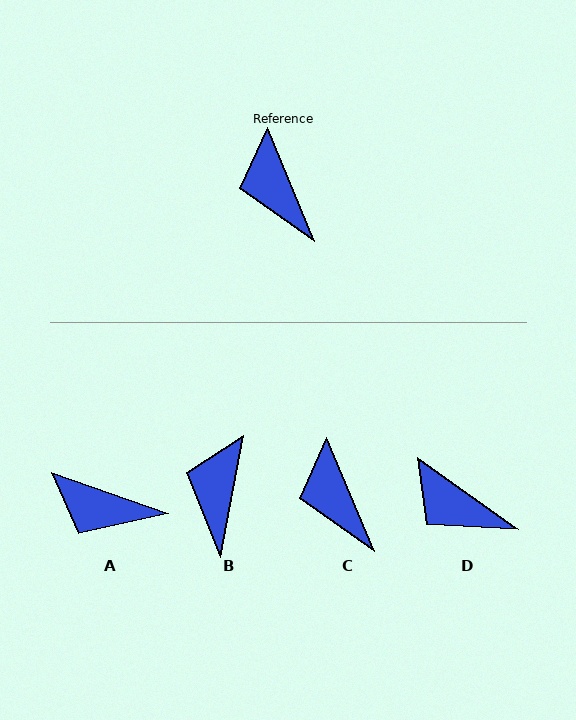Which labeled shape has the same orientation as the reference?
C.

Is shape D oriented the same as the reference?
No, it is off by about 32 degrees.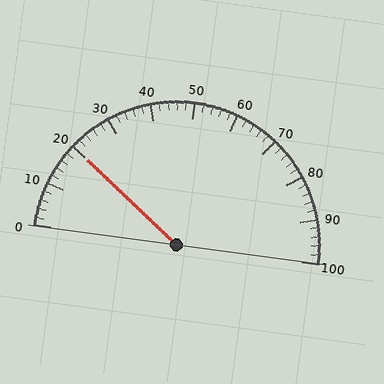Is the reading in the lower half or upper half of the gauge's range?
The reading is in the lower half of the range (0 to 100).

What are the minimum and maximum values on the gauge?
The gauge ranges from 0 to 100.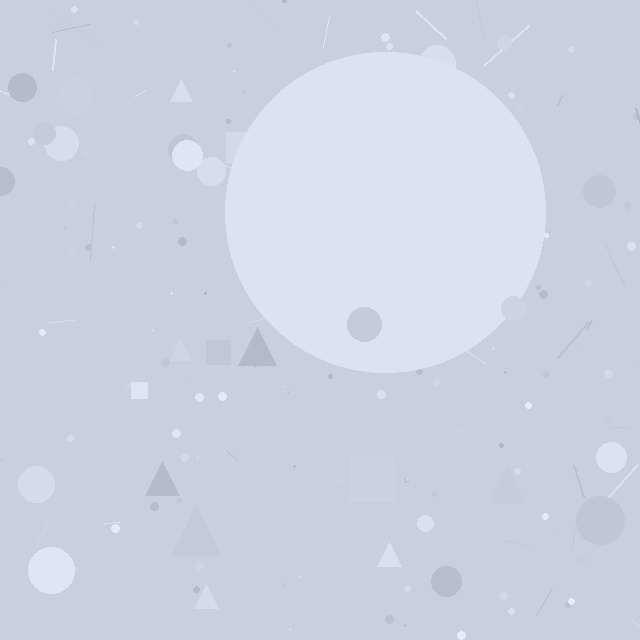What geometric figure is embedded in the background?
A circle is embedded in the background.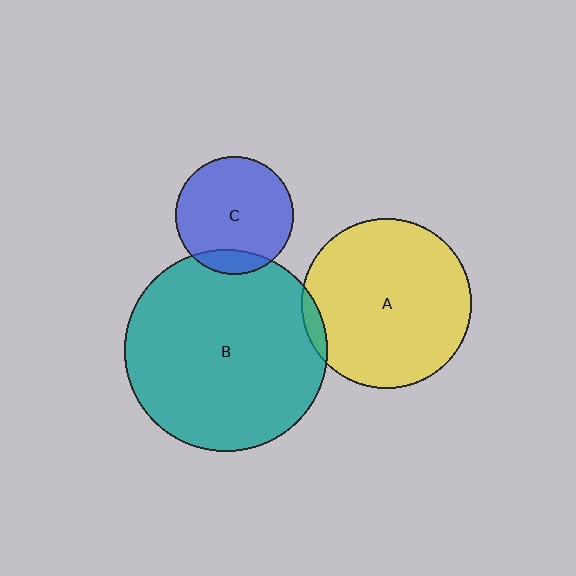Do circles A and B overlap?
Yes.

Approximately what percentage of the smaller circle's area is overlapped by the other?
Approximately 5%.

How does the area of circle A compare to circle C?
Approximately 2.1 times.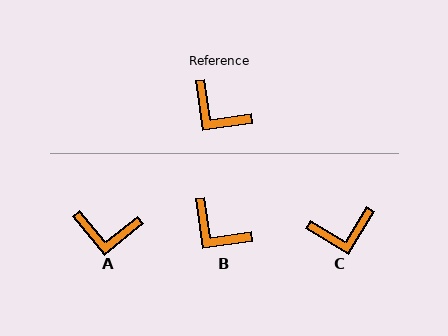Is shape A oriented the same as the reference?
No, it is off by about 31 degrees.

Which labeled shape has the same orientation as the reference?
B.